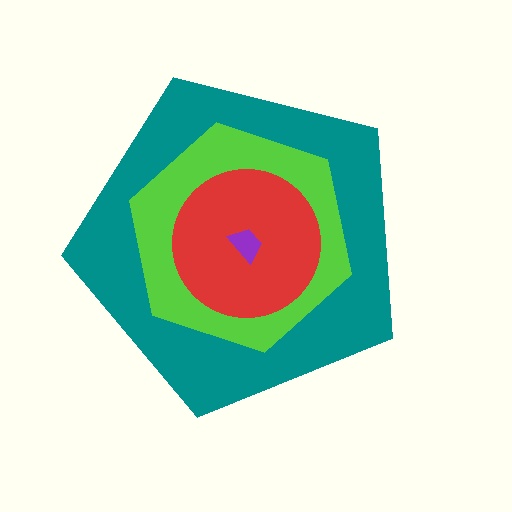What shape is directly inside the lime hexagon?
The red circle.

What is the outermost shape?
The teal pentagon.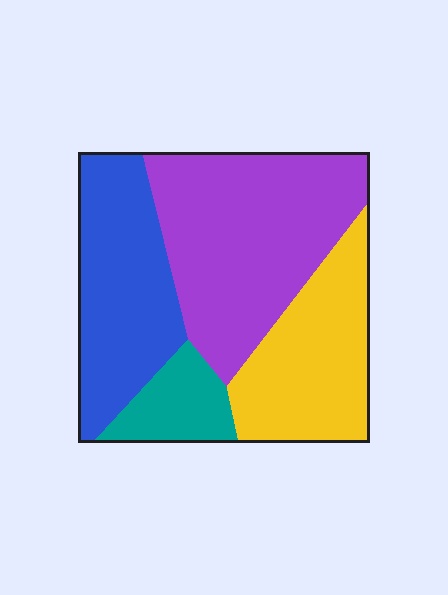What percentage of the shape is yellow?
Yellow covers roughly 25% of the shape.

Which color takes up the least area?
Teal, at roughly 10%.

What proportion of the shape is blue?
Blue takes up about one quarter (1/4) of the shape.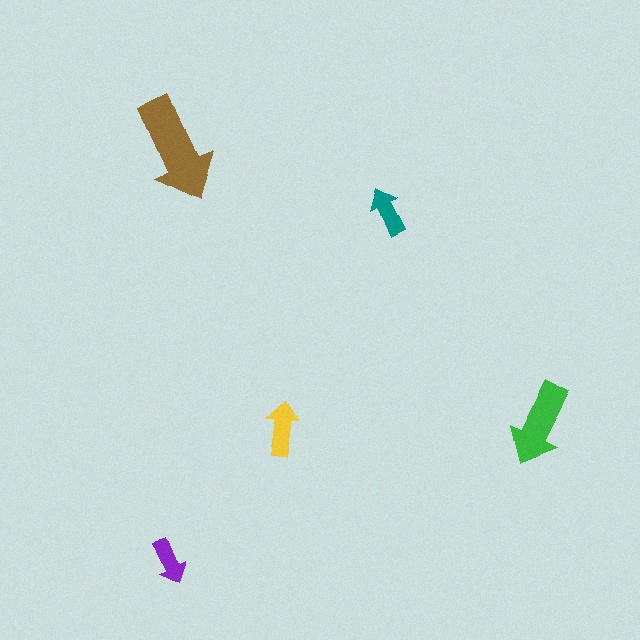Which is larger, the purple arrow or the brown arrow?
The brown one.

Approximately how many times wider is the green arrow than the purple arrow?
About 2 times wider.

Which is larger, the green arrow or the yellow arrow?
The green one.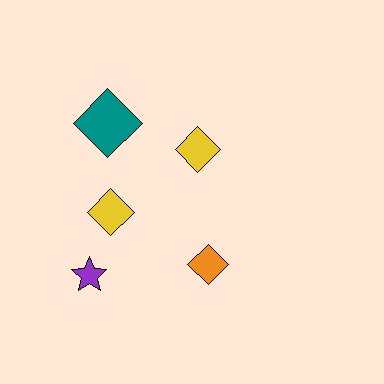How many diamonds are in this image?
There are 4 diamonds.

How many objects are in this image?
There are 5 objects.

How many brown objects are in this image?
There are no brown objects.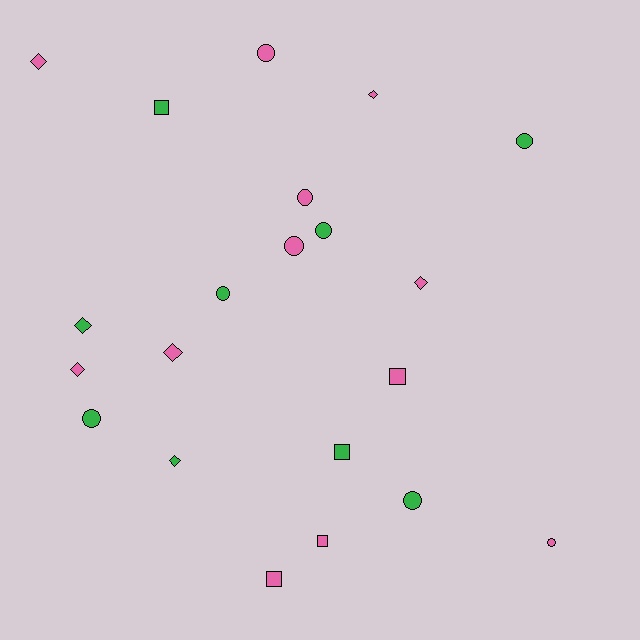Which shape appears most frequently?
Circle, with 9 objects.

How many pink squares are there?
There are 3 pink squares.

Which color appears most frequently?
Pink, with 12 objects.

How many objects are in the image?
There are 21 objects.